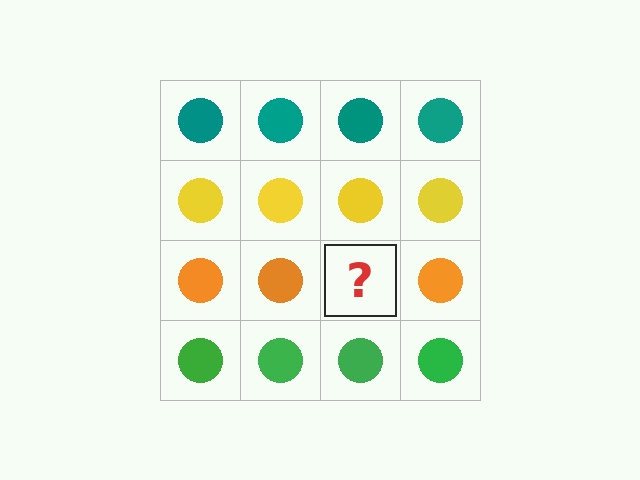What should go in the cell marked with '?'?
The missing cell should contain an orange circle.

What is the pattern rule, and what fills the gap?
The rule is that each row has a consistent color. The gap should be filled with an orange circle.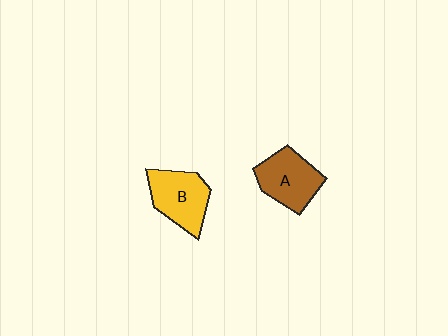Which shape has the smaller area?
Shape A (brown).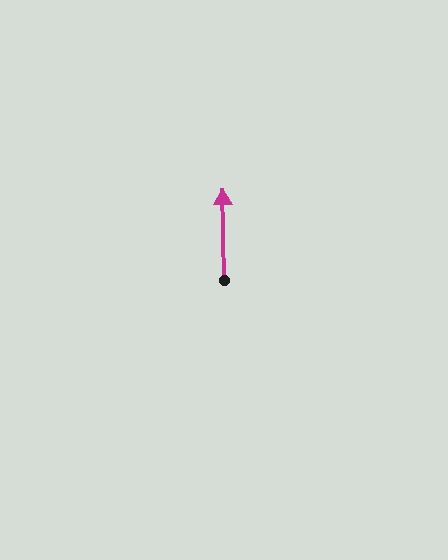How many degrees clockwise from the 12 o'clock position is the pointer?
Approximately 359 degrees.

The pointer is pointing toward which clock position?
Roughly 12 o'clock.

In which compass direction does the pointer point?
North.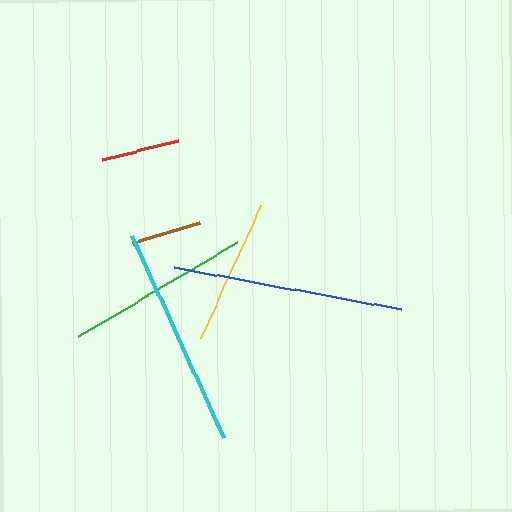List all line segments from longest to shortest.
From longest to shortest: blue, cyan, green, yellow, red, brown.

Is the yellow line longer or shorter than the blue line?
The blue line is longer than the yellow line.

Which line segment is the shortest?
The brown line is the shortest at approximately 70 pixels.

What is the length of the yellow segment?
The yellow segment is approximately 146 pixels long.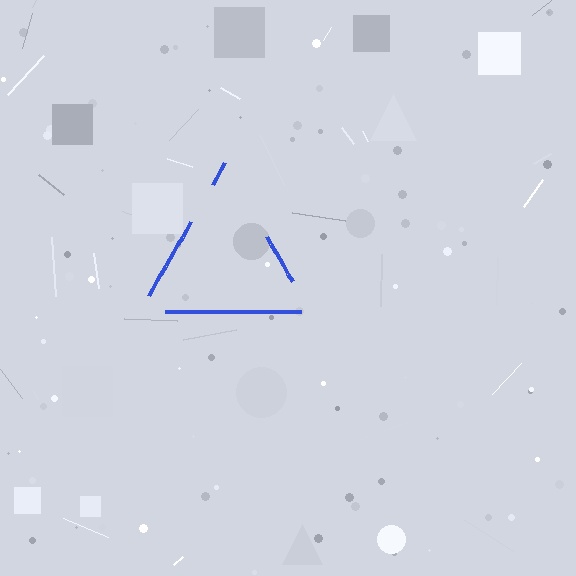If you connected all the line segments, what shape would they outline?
They would outline a triangle.